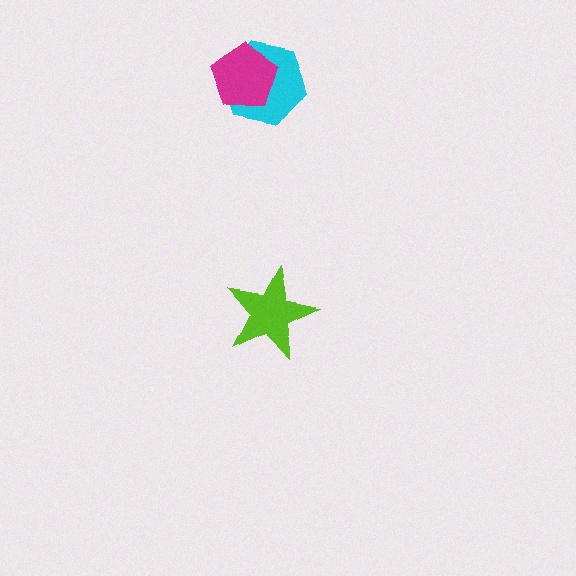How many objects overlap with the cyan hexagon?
1 object overlaps with the cyan hexagon.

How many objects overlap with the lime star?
0 objects overlap with the lime star.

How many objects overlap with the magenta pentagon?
1 object overlaps with the magenta pentagon.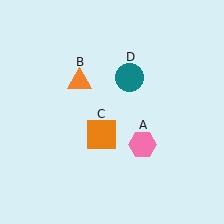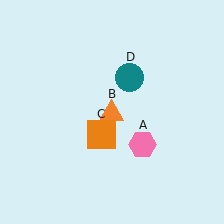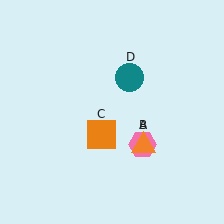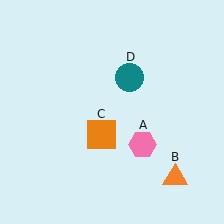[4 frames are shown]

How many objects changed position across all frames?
1 object changed position: orange triangle (object B).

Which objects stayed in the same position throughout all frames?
Pink hexagon (object A) and orange square (object C) and teal circle (object D) remained stationary.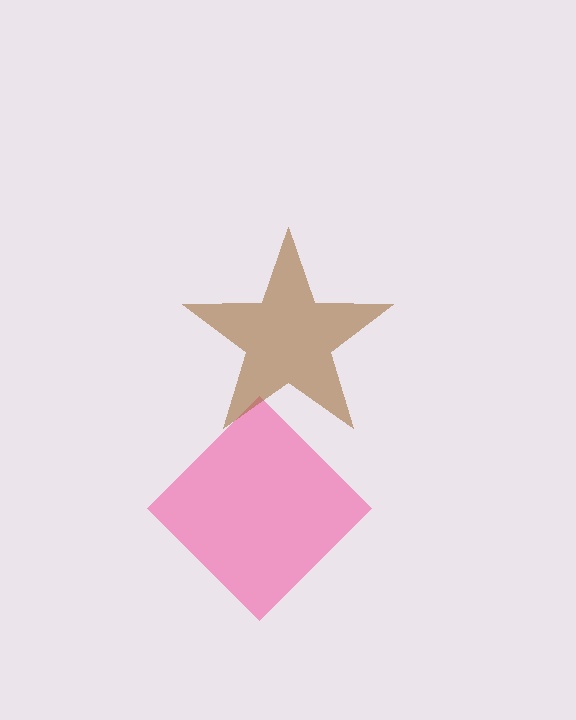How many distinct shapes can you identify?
There are 2 distinct shapes: a pink diamond, a brown star.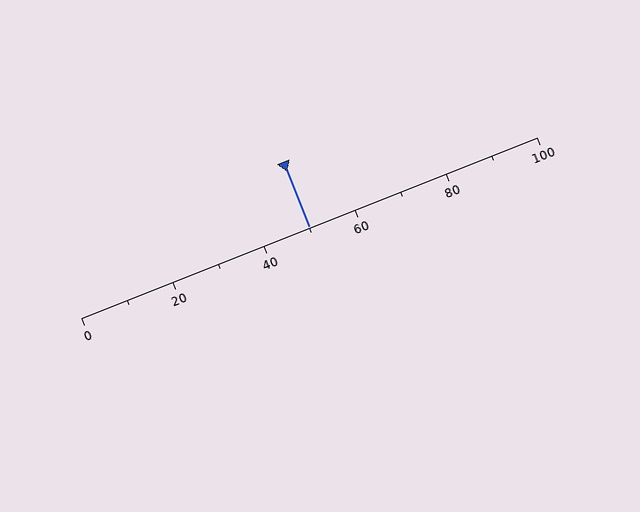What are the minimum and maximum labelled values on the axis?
The axis runs from 0 to 100.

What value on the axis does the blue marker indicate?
The marker indicates approximately 50.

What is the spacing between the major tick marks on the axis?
The major ticks are spaced 20 apart.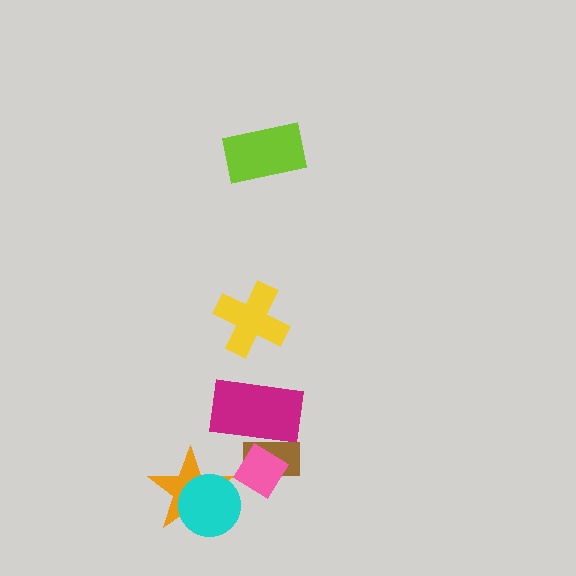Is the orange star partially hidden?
Yes, it is partially covered by another shape.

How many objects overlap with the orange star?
1 object overlaps with the orange star.